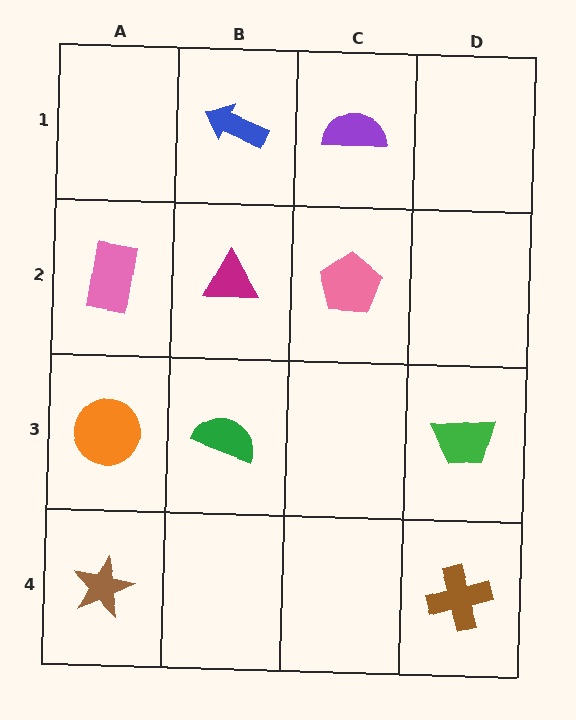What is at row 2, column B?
A magenta triangle.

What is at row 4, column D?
A brown cross.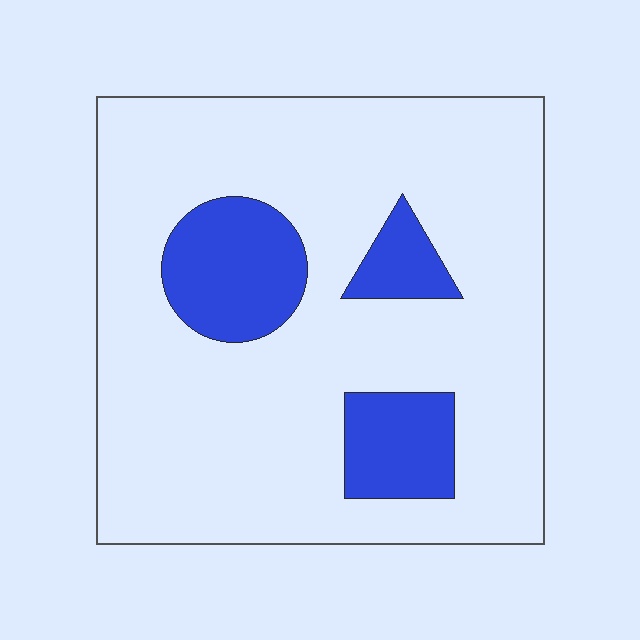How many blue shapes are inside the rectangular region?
3.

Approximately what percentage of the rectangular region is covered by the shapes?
Approximately 20%.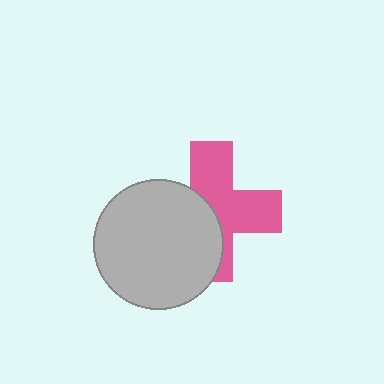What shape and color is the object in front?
The object in front is a light gray circle.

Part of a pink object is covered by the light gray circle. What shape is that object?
It is a cross.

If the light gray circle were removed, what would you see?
You would see the complete pink cross.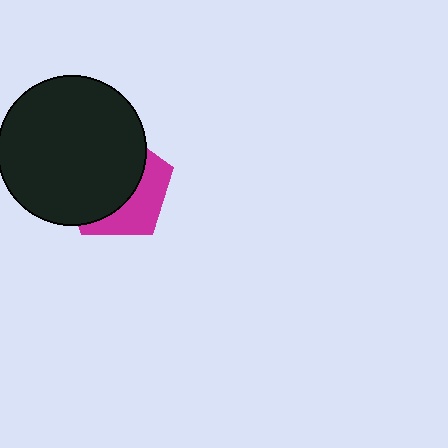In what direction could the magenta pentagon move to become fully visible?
The magenta pentagon could move toward the lower-right. That would shift it out from behind the black circle entirely.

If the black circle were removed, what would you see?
You would see the complete magenta pentagon.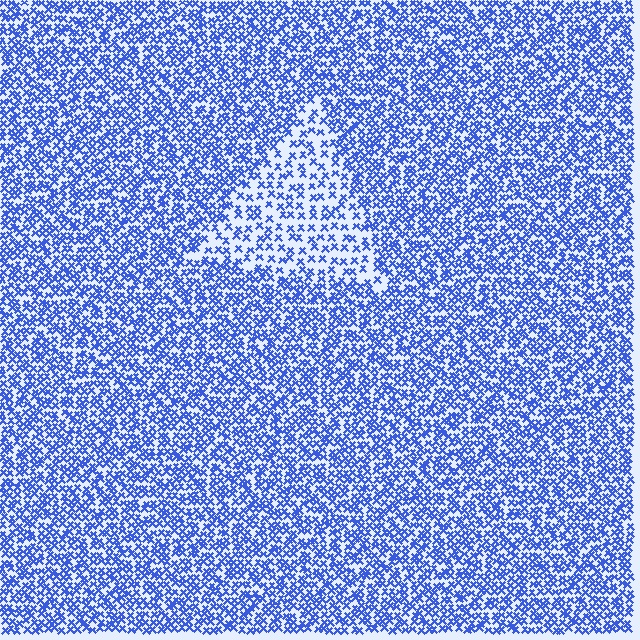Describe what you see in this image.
The image contains small blue elements arranged at two different densities. A triangle-shaped region is visible where the elements are less densely packed than the surrounding area.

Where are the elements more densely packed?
The elements are more densely packed outside the triangle boundary.